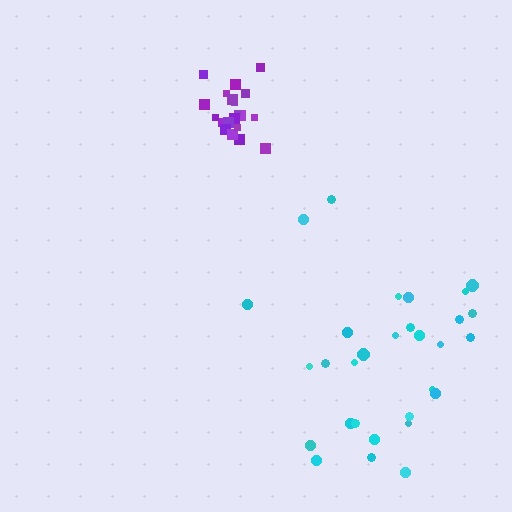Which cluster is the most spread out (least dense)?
Cyan.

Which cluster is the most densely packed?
Purple.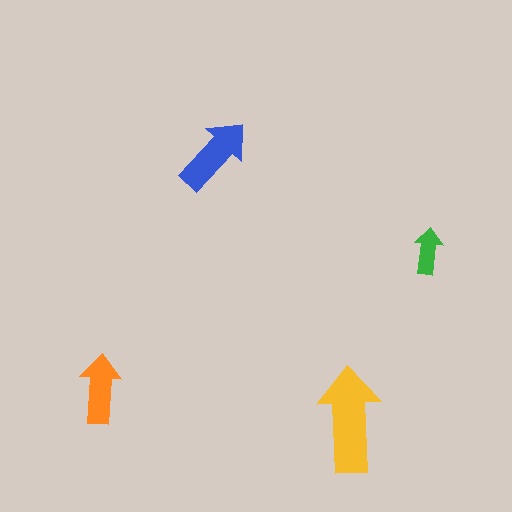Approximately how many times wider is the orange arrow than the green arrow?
About 1.5 times wider.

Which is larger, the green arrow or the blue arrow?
The blue one.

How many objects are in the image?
There are 4 objects in the image.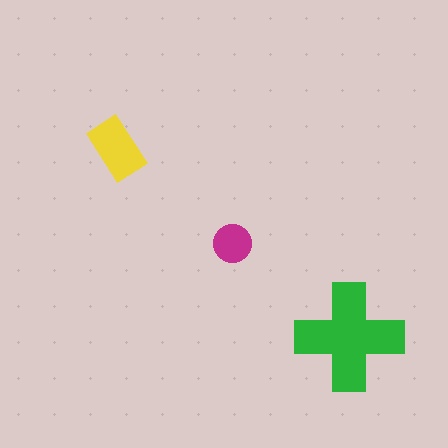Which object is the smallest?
The magenta circle.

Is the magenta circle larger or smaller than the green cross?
Smaller.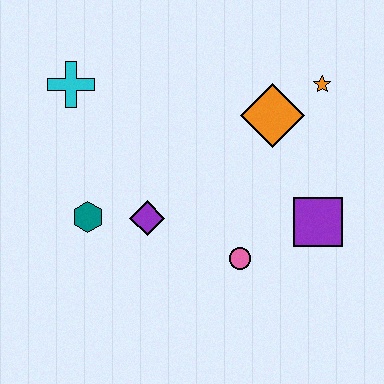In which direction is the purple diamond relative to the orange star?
The purple diamond is to the left of the orange star.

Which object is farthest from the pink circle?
The cyan cross is farthest from the pink circle.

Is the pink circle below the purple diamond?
Yes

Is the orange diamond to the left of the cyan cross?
No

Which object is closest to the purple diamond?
The teal hexagon is closest to the purple diamond.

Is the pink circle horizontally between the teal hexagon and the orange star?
Yes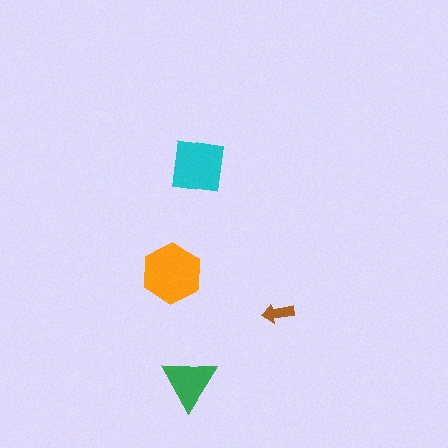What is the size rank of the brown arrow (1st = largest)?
4th.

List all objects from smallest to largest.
The brown arrow, the green triangle, the cyan square, the orange hexagon.